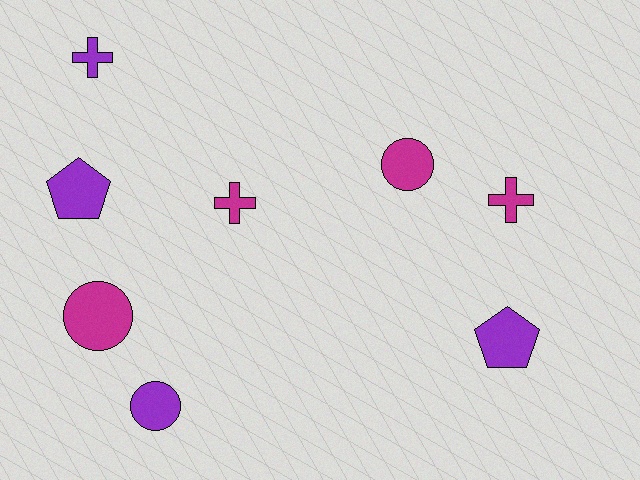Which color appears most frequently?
Magenta, with 4 objects.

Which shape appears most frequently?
Cross, with 3 objects.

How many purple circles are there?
There is 1 purple circle.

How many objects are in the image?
There are 8 objects.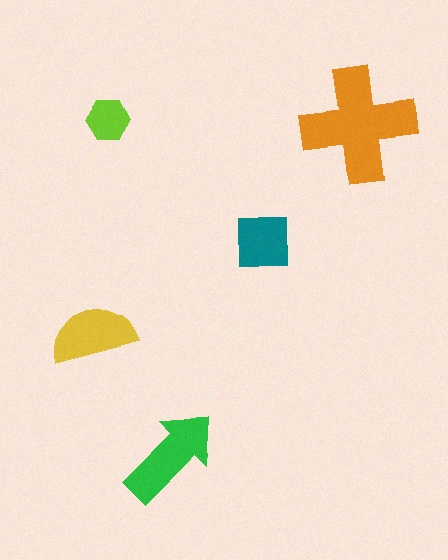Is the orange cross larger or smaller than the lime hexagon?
Larger.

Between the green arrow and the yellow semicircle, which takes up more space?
The green arrow.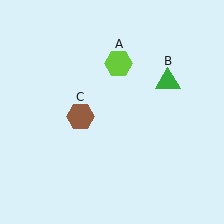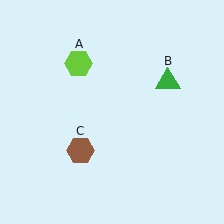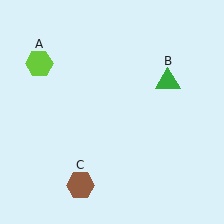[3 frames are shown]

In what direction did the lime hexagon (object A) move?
The lime hexagon (object A) moved left.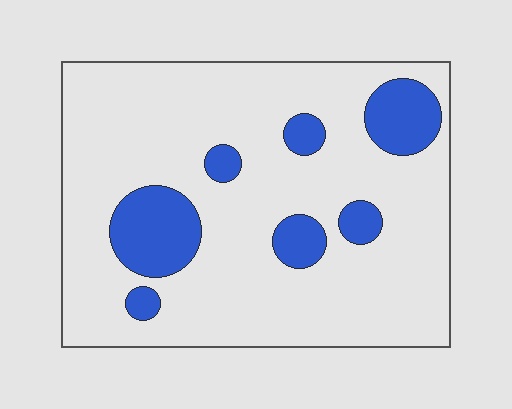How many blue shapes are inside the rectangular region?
7.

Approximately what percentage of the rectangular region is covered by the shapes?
Approximately 15%.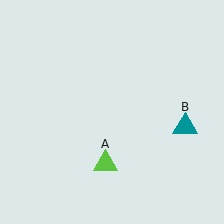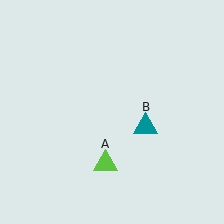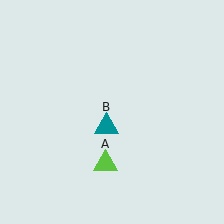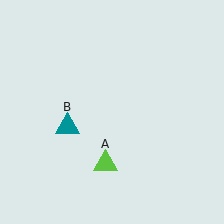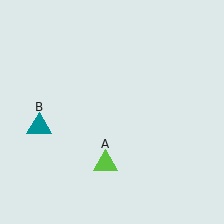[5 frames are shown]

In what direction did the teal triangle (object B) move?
The teal triangle (object B) moved left.